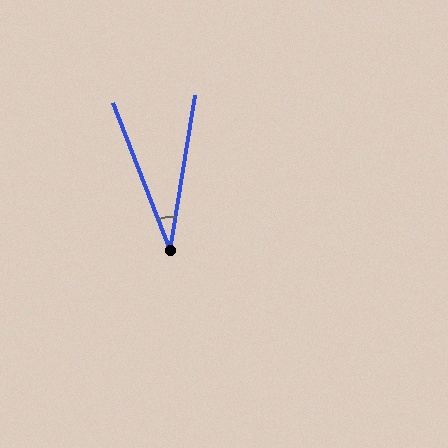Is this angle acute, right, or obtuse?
It is acute.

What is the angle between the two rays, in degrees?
Approximately 30 degrees.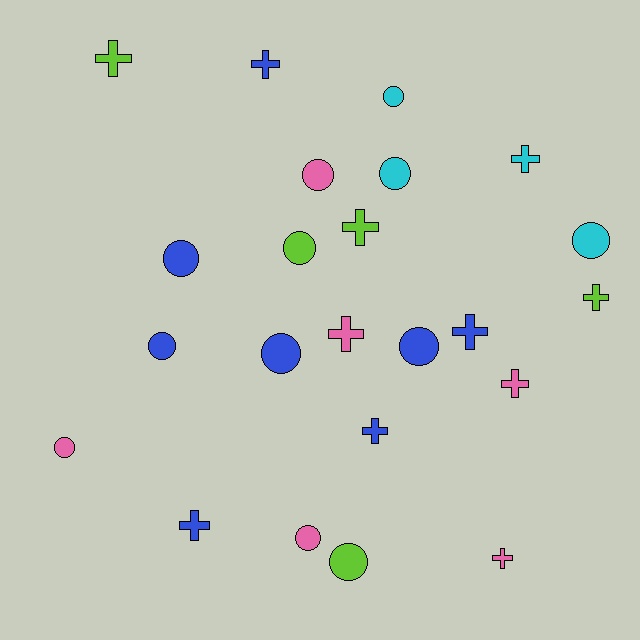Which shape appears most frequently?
Circle, with 12 objects.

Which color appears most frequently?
Blue, with 8 objects.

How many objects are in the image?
There are 23 objects.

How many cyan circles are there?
There are 3 cyan circles.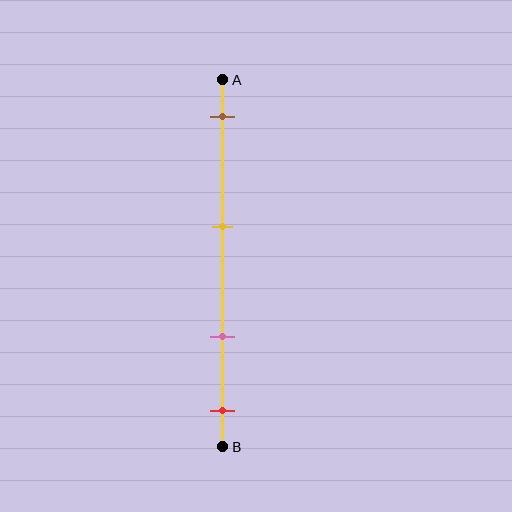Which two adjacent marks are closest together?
The pink and red marks are the closest adjacent pair.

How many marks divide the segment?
There are 4 marks dividing the segment.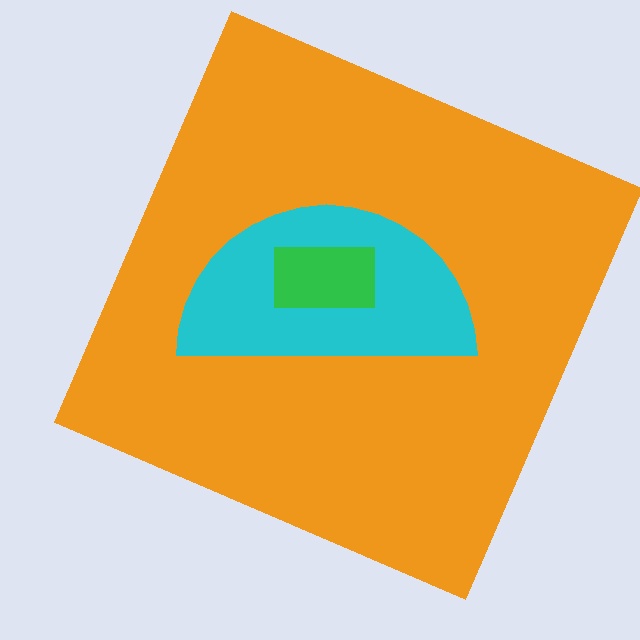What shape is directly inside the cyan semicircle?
The green rectangle.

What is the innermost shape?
The green rectangle.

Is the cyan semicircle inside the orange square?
Yes.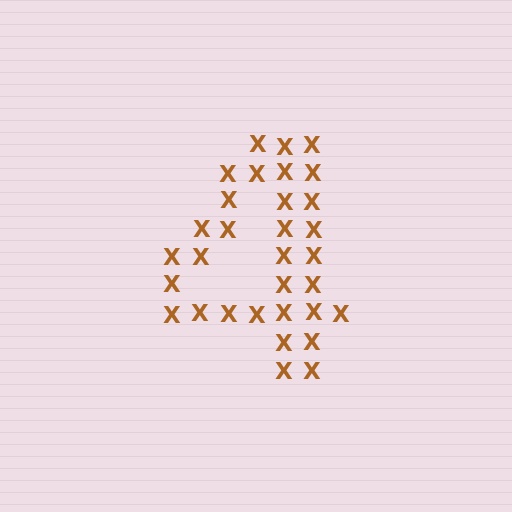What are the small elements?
The small elements are letter X's.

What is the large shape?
The large shape is the digit 4.